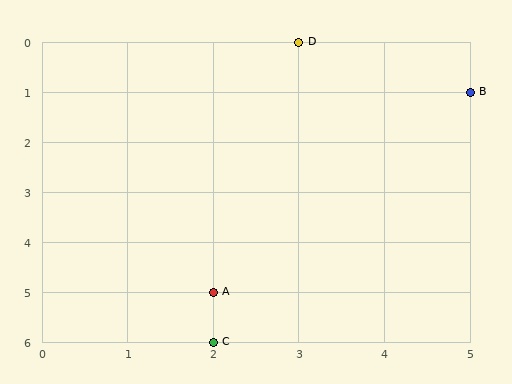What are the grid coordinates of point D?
Point D is at grid coordinates (3, 0).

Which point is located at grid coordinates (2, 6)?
Point C is at (2, 6).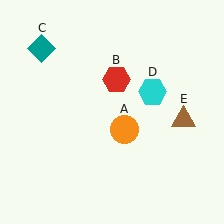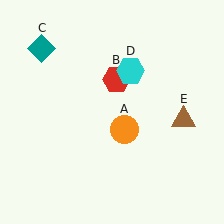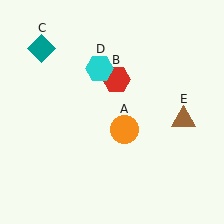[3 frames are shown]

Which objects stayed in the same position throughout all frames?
Orange circle (object A) and red hexagon (object B) and teal diamond (object C) and brown triangle (object E) remained stationary.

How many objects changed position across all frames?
1 object changed position: cyan hexagon (object D).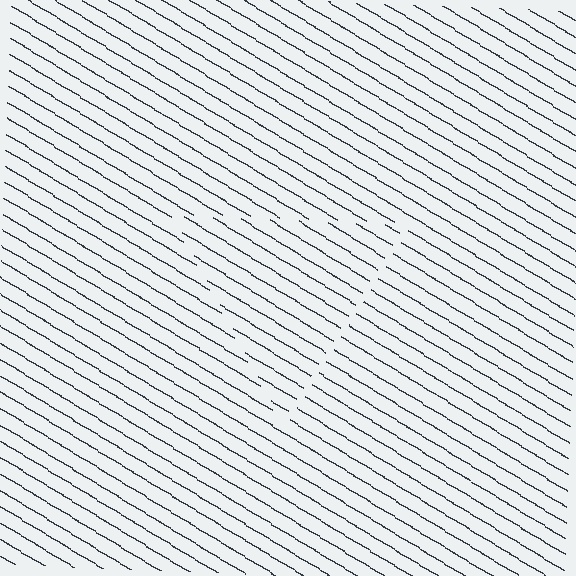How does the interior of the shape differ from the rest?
The interior of the shape contains the same grating, shifted by half a period — the contour is defined by the phase discontinuity where line-ends from the inner and outer gratings abut.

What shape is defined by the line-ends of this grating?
An illusory triangle. The interior of the shape contains the same grating, shifted by half a period — the contour is defined by the phase discontinuity where line-ends from the inner and outer gratings abut.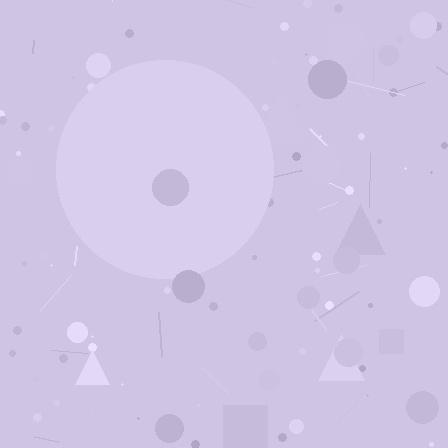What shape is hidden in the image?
A circle is hidden in the image.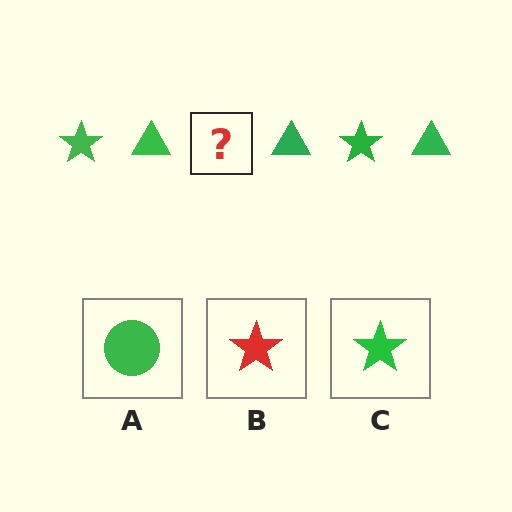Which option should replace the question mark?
Option C.